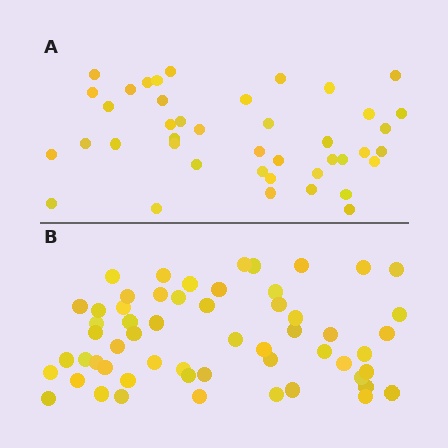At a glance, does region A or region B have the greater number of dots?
Region B (the bottom region) has more dots.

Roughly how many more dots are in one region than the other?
Region B has approximately 15 more dots than region A.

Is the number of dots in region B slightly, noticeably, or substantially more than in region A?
Region B has noticeably more, but not dramatically so. The ratio is roughly 1.4 to 1.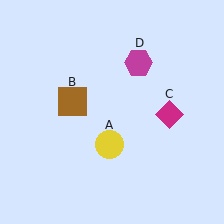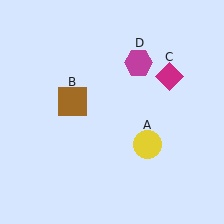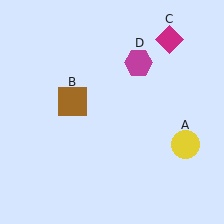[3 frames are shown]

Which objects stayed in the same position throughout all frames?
Brown square (object B) and magenta hexagon (object D) remained stationary.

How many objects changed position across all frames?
2 objects changed position: yellow circle (object A), magenta diamond (object C).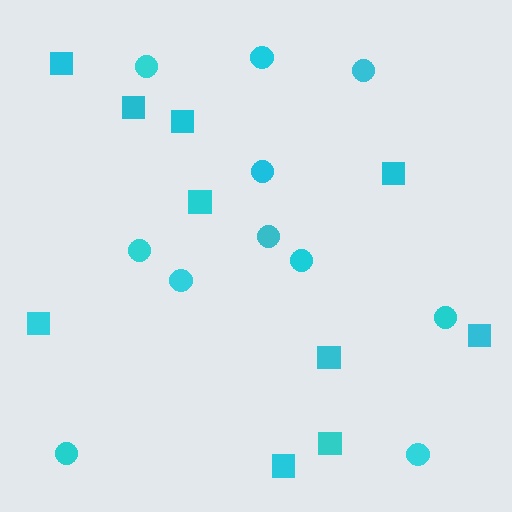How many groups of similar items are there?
There are 2 groups: one group of circles (11) and one group of squares (10).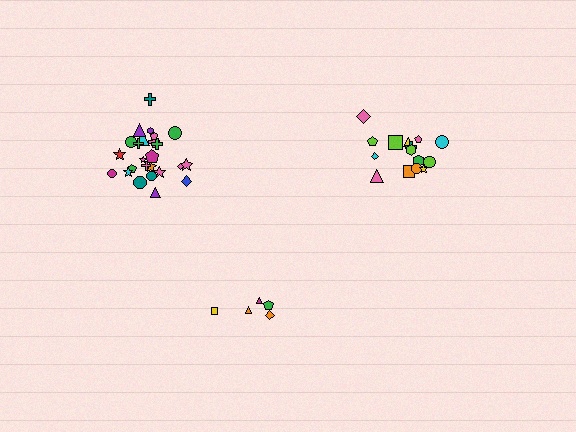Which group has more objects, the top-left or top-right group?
The top-left group.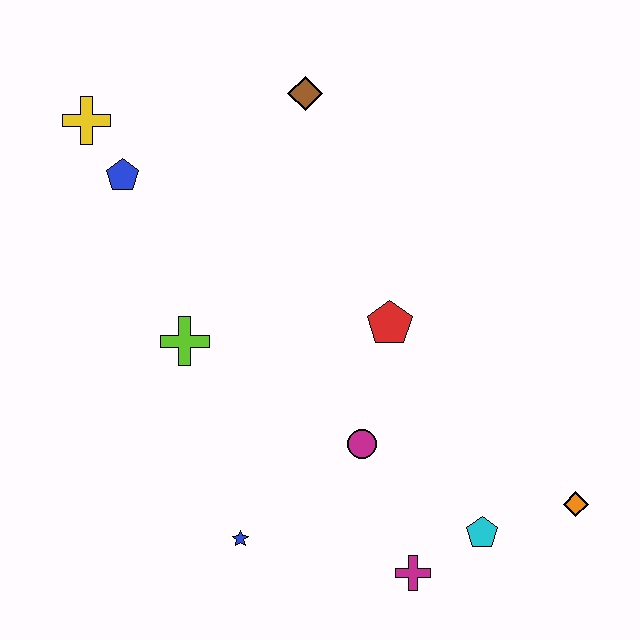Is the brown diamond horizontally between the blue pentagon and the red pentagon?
Yes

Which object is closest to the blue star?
The magenta circle is closest to the blue star.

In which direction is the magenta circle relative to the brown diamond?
The magenta circle is below the brown diamond.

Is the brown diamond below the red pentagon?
No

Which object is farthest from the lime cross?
The orange diamond is farthest from the lime cross.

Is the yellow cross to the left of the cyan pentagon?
Yes